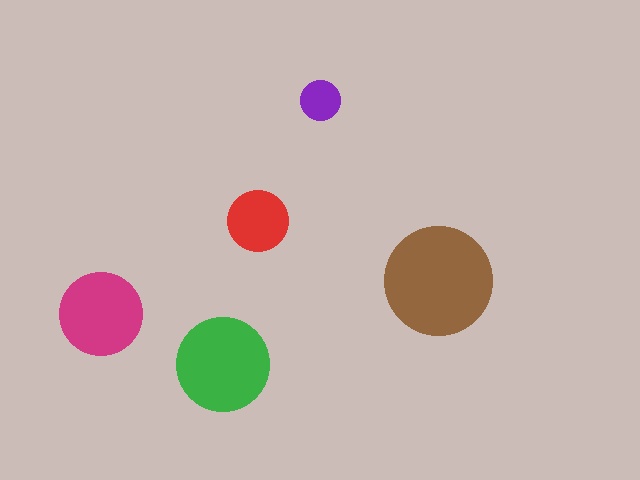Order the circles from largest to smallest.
the brown one, the green one, the magenta one, the red one, the purple one.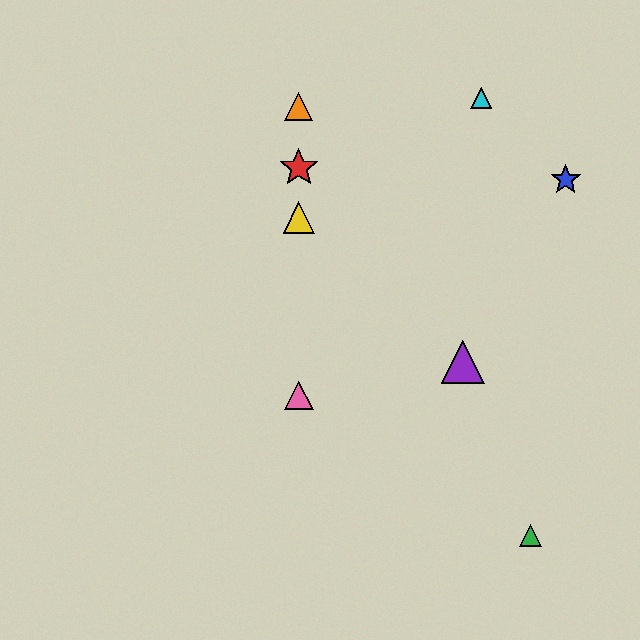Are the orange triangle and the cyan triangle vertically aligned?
No, the orange triangle is at x≈299 and the cyan triangle is at x≈481.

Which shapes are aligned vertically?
The red star, the yellow triangle, the orange triangle, the pink triangle are aligned vertically.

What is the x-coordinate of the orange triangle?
The orange triangle is at x≈299.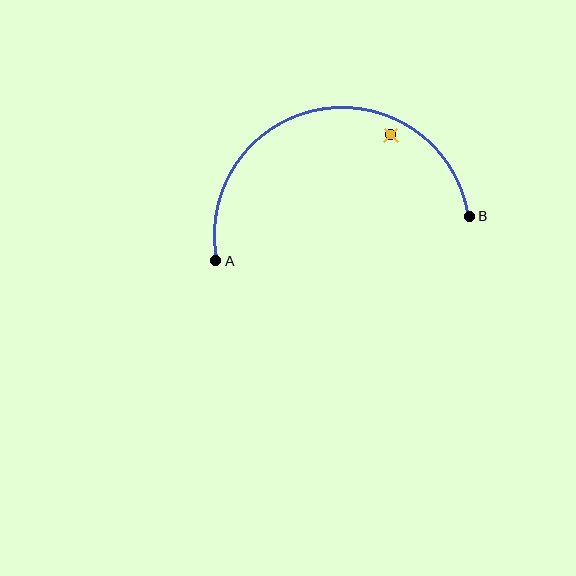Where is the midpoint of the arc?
The arc midpoint is the point on the curve farthest from the straight line joining A and B. It sits above that line.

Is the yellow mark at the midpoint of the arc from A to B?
No — the yellow mark does not lie on the arc at all. It sits slightly inside the curve.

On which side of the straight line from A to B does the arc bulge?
The arc bulges above the straight line connecting A and B.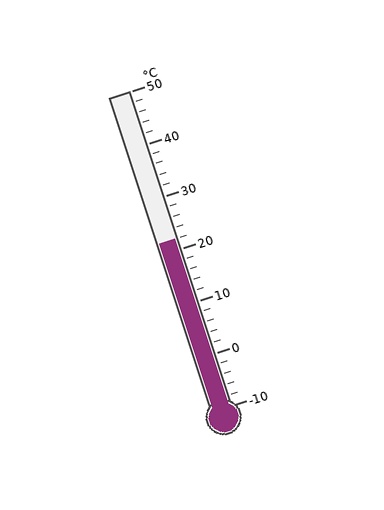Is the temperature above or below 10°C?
The temperature is above 10°C.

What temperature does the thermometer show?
The thermometer shows approximately 22°C.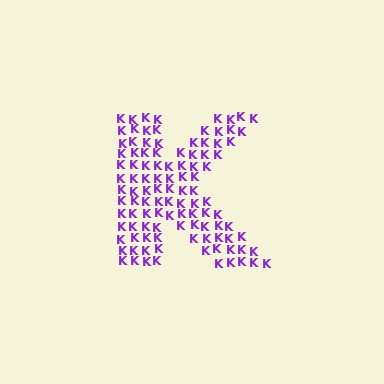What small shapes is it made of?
It is made of small letter K's.